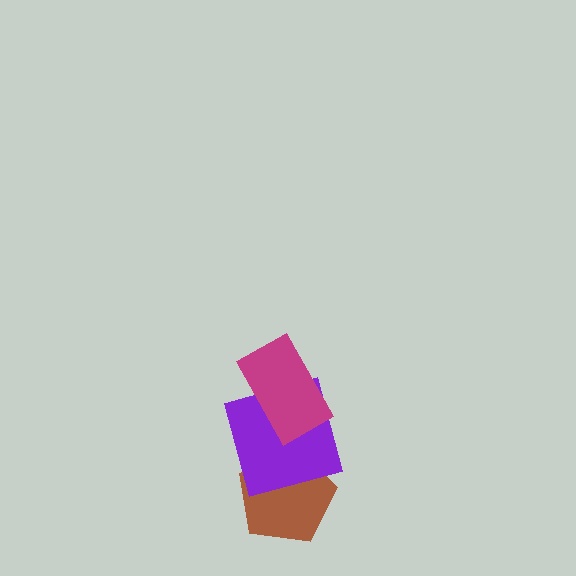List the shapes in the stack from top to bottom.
From top to bottom: the magenta rectangle, the purple square, the brown pentagon.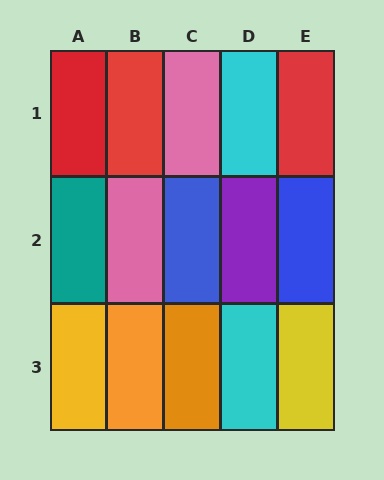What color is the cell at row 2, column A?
Teal.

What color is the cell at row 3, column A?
Yellow.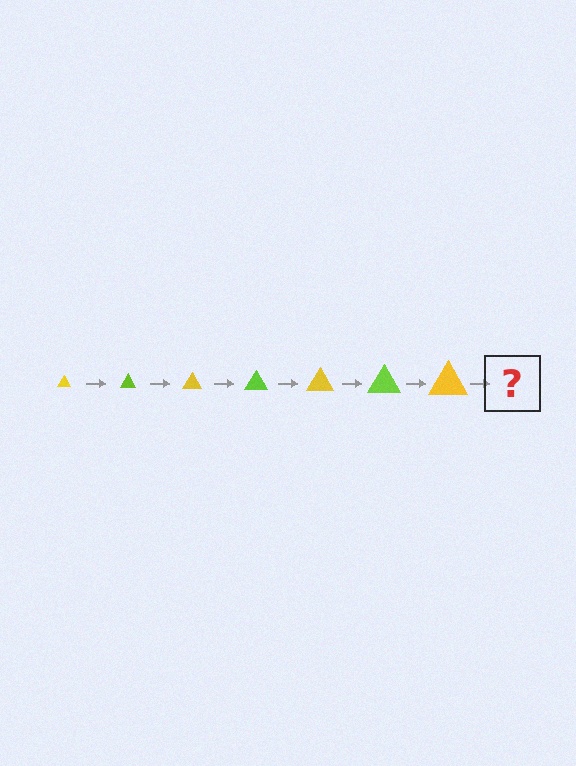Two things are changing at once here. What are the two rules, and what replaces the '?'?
The two rules are that the triangle grows larger each step and the color cycles through yellow and lime. The '?' should be a lime triangle, larger than the previous one.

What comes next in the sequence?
The next element should be a lime triangle, larger than the previous one.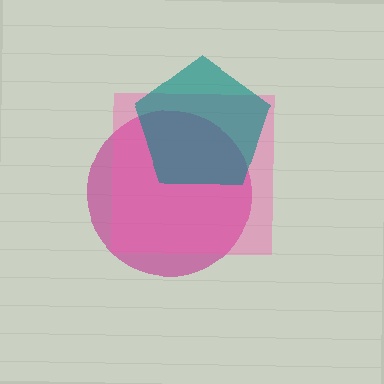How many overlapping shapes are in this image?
There are 3 overlapping shapes in the image.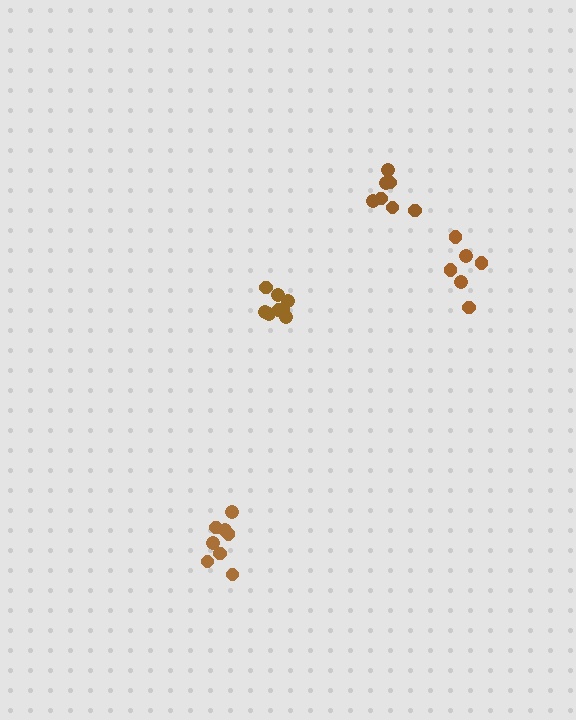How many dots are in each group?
Group 1: 7 dots, Group 2: 8 dots, Group 3: 6 dots, Group 4: 8 dots (29 total).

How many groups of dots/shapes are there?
There are 4 groups.